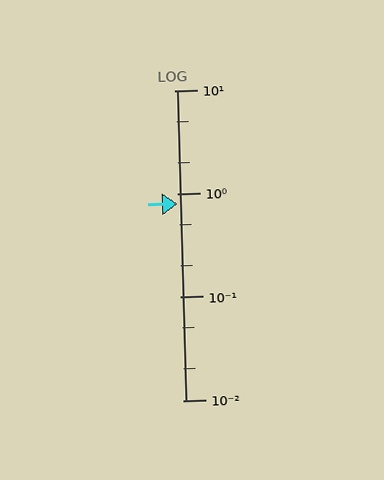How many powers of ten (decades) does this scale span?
The scale spans 3 decades, from 0.01 to 10.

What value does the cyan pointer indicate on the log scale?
The pointer indicates approximately 0.8.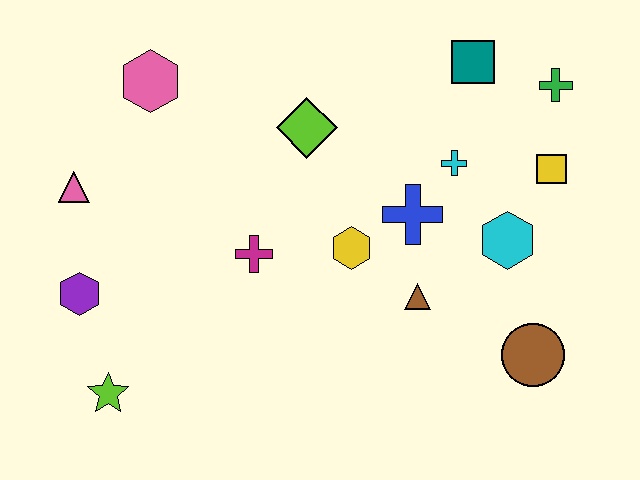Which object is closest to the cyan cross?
The blue cross is closest to the cyan cross.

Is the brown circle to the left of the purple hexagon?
No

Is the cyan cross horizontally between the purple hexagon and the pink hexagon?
No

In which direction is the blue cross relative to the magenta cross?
The blue cross is to the right of the magenta cross.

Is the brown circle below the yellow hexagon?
Yes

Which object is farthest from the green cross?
The lime star is farthest from the green cross.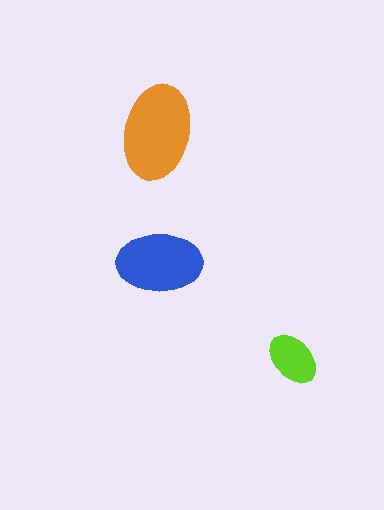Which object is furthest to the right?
The lime ellipse is rightmost.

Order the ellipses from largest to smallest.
the orange one, the blue one, the lime one.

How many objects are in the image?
There are 3 objects in the image.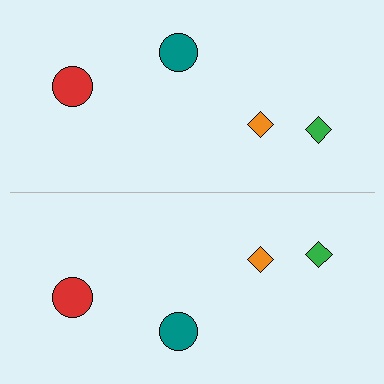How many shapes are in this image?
There are 8 shapes in this image.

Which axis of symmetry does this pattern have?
The pattern has a horizontal axis of symmetry running through the center of the image.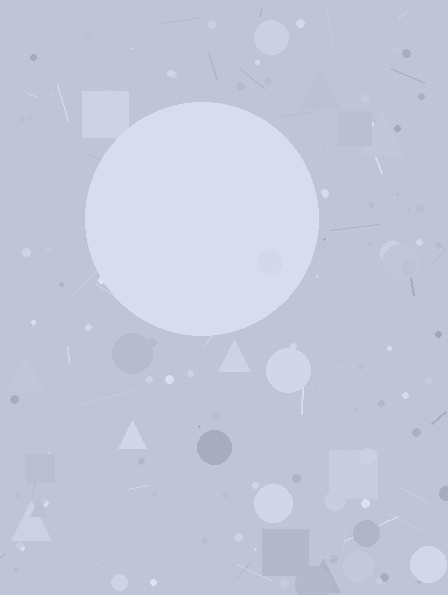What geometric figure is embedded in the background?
A circle is embedded in the background.